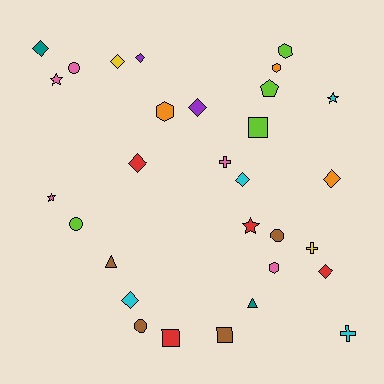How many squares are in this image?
There are 3 squares.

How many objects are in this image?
There are 30 objects.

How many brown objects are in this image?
There are 4 brown objects.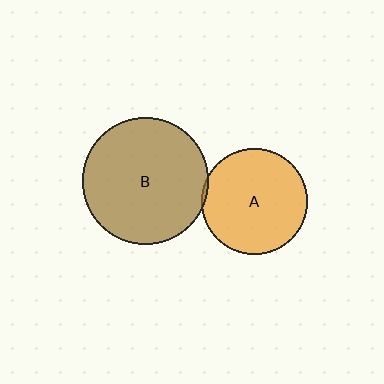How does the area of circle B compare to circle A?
Approximately 1.4 times.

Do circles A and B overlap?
Yes.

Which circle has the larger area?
Circle B (brown).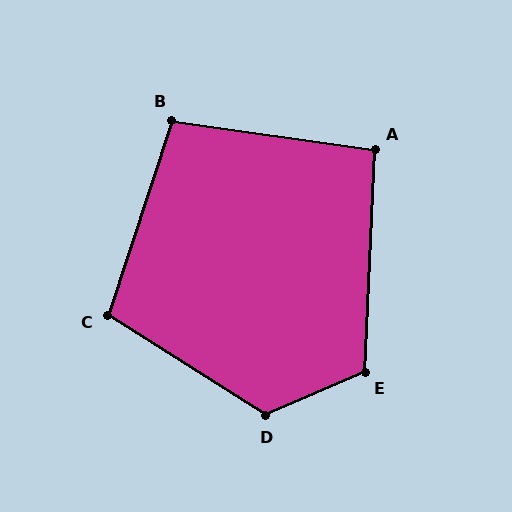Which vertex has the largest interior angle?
D, at approximately 124 degrees.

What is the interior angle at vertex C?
Approximately 104 degrees (obtuse).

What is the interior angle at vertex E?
Approximately 116 degrees (obtuse).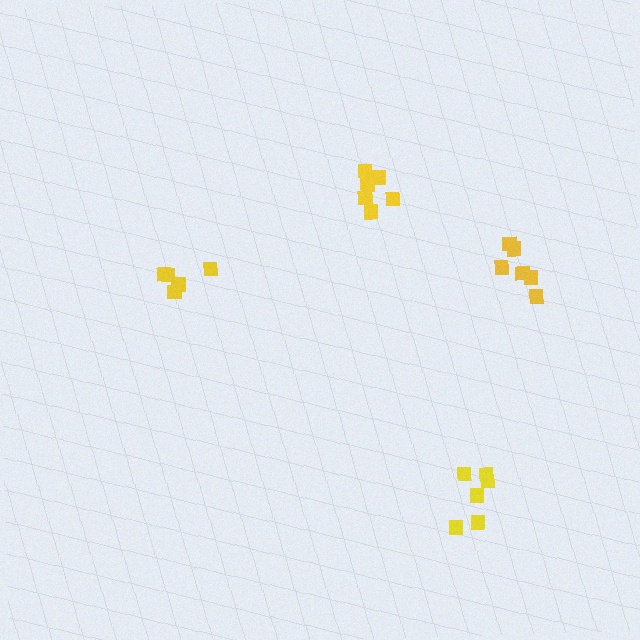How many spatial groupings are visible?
There are 4 spatial groupings.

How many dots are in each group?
Group 1: 6 dots, Group 2: 7 dots, Group 3: 6 dots, Group 4: 6 dots (25 total).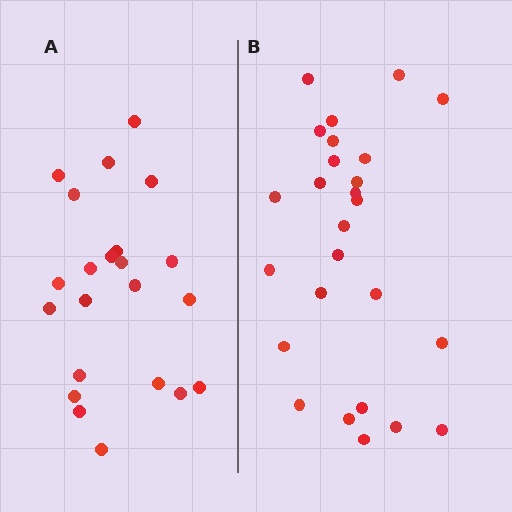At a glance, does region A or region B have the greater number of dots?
Region B (the right region) has more dots.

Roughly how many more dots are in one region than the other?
Region B has about 4 more dots than region A.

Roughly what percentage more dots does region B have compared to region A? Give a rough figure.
About 20% more.